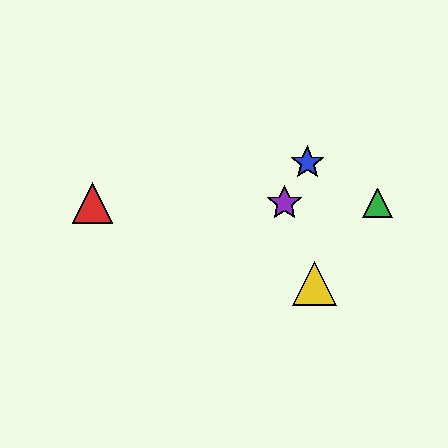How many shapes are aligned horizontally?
3 shapes (the red triangle, the green triangle, the purple star) are aligned horizontally.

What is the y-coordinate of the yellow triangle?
The yellow triangle is at y≈284.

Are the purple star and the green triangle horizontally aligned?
Yes, both are at y≈203.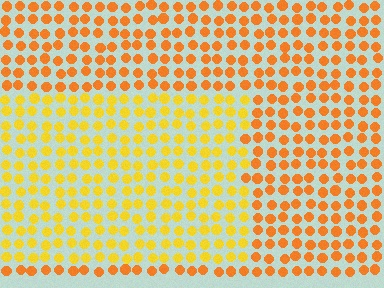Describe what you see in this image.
The image is filled with small orange elements in a uniform arrangement. A rectangle-shaped region is visible where the elements are tinted to a slightly different hue, forming a subtle color boundary.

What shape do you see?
I see a rectangle.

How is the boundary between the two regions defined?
The boundary is defined purely by a slight shift in hue (about 26 degrees). Spacing, size, and orientation are identical on both sides.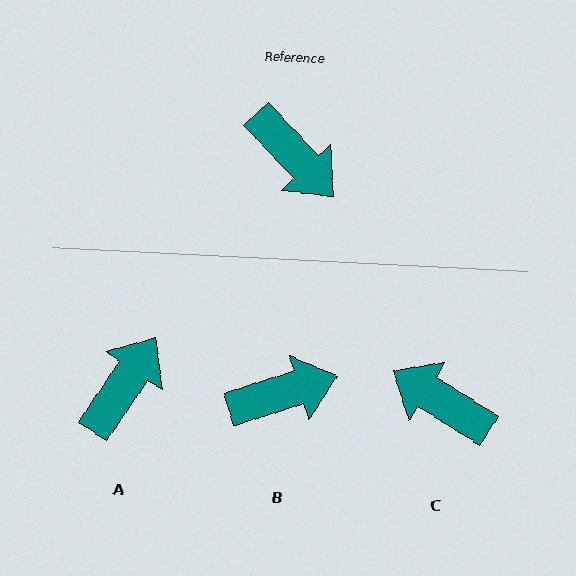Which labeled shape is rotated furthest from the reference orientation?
C, about 165 degrees away.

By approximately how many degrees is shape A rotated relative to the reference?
Approximately 103 degrees counter-clockwise.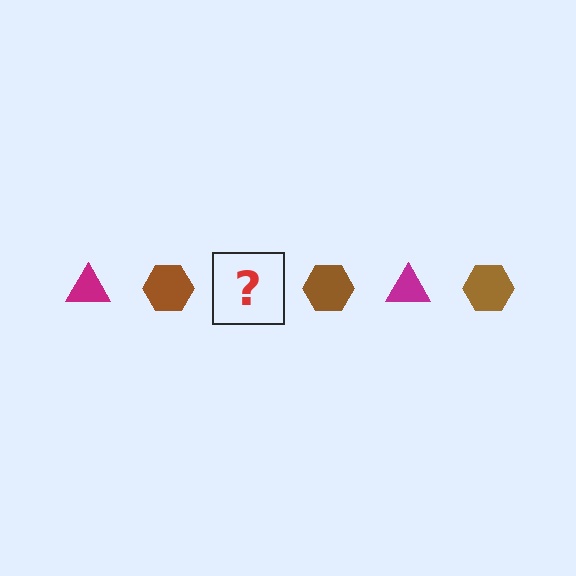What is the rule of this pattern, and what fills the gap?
The rule is that the pattern alternates between magenta triangle and brown hexagon. The gap should be filled with a magenta triangle.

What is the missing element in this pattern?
The missing element is a magenta triangle.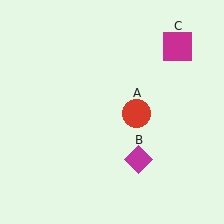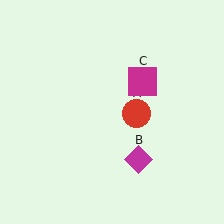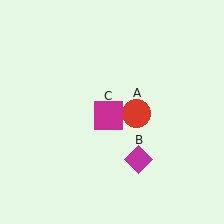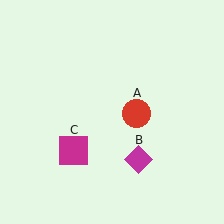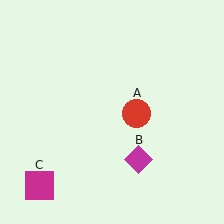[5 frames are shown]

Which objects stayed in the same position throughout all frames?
Red circle (object A) and magenta diamond (object B) remained stationary.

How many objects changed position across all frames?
1 object changed position: magenta square (object C).